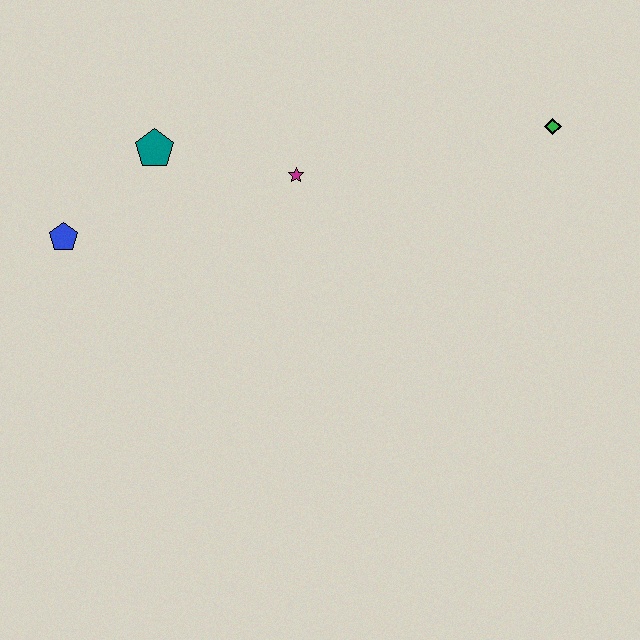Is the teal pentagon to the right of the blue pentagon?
Yes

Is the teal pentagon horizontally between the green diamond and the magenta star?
No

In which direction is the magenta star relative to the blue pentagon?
The magenta star is to the right of the blue pentagon.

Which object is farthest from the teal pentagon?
The green diamond is farthest from the teal pentagon.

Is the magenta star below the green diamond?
Yes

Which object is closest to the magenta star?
The teal pentagon is closest to the magenta star.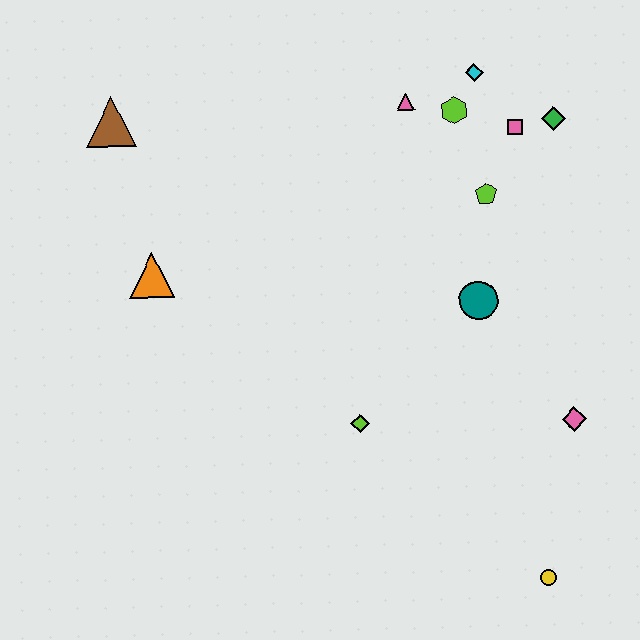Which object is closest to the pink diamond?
The teal circle is closest to the pink diamond.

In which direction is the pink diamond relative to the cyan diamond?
The pink diamond is below the cyan diamond.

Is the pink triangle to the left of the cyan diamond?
Yes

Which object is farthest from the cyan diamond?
The yellow circle is farthest from the cyan diamond.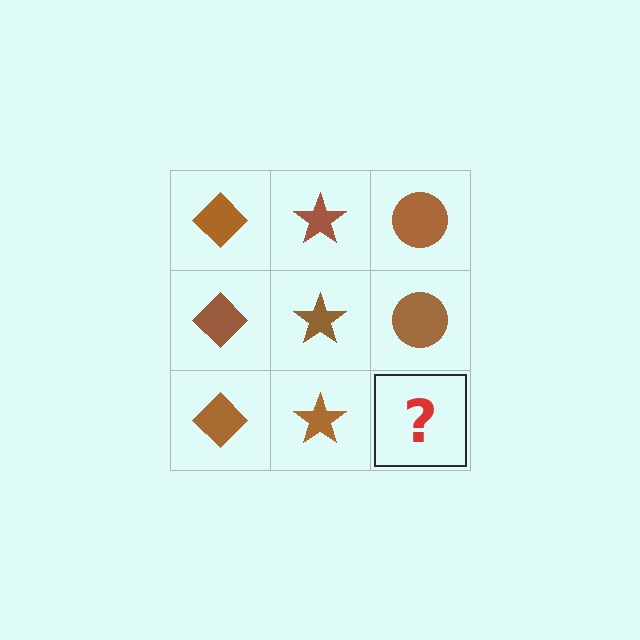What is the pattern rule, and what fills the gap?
The rule is that each column has a consistent shape. The gap should be filled with a brown circle.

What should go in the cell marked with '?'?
The missing cell should contain a brown circle.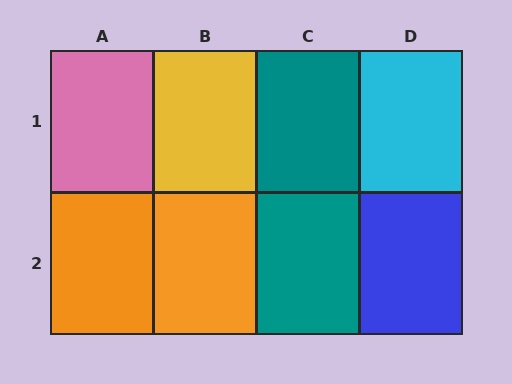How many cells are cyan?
1 cell is cyan.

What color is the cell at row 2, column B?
Orange.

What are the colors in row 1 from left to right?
Pink, yellow, teal, cyan.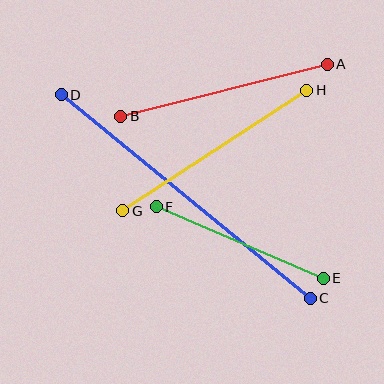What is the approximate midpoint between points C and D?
The midpoint is at approximately (186, 197) pixels.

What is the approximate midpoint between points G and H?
The midpoint is at approximately (215, 151) pixels.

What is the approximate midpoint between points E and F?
The midpoint is at approximately (240, 243) pixels.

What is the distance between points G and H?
The distance is approximately 220 pixels.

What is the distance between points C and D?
The distance is approximately 322 pixels.